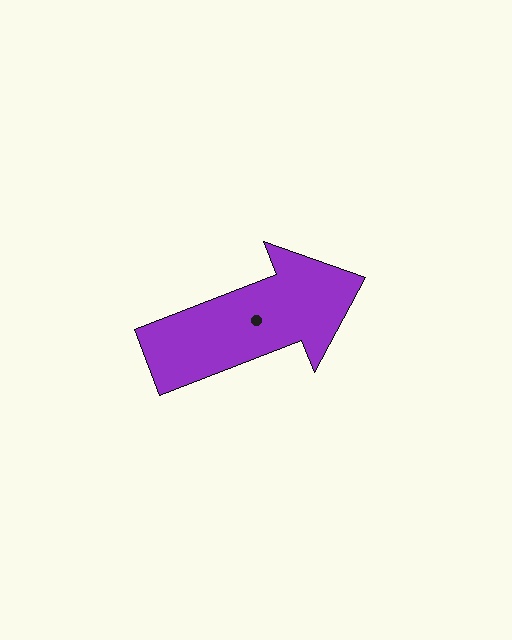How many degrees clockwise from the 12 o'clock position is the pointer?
Approximately 69 degrees.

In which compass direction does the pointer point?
East.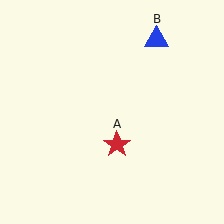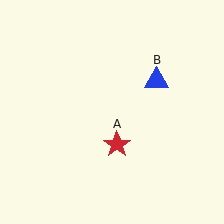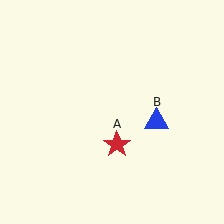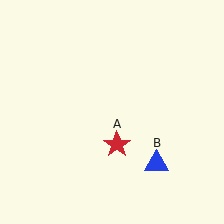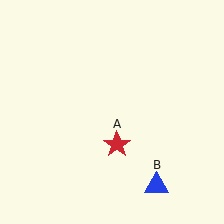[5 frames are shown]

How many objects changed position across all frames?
1 object changed position: blue triangle (object B).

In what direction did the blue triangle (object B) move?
The blue triangle (object B) moved down.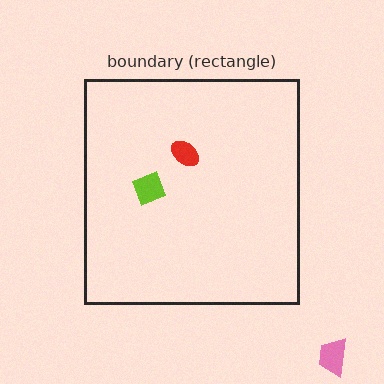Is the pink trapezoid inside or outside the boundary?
Outside.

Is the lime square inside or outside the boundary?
Inside.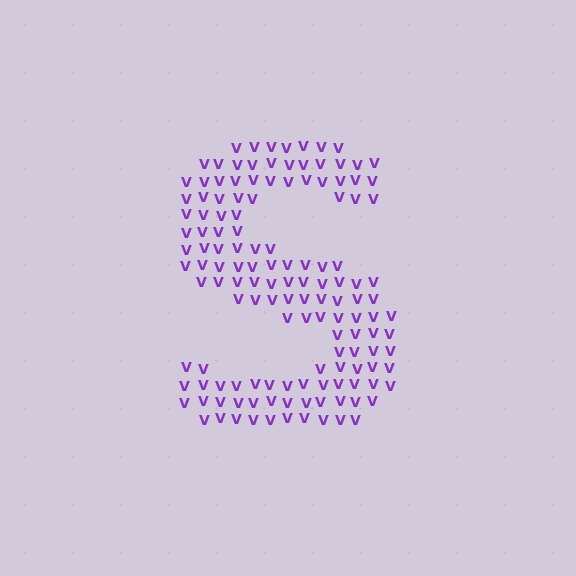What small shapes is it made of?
It is made of small letter V's.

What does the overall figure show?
The overall figure shows the letter S.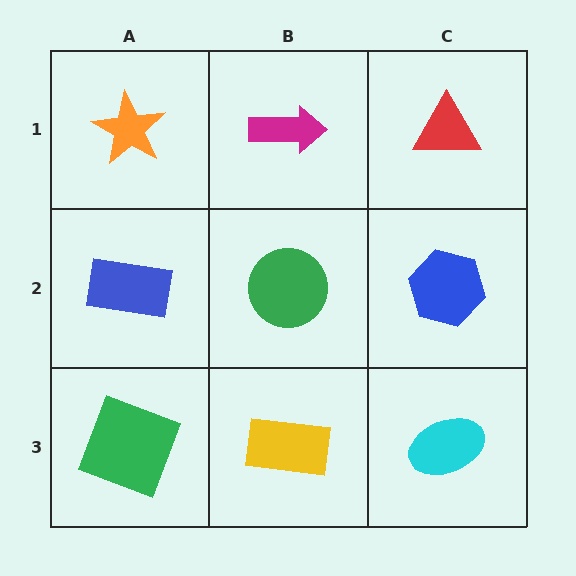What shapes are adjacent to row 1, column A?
A blue rectangle (row 2, column A), a magenta arrow (row 1, column B).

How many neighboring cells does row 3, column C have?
2.